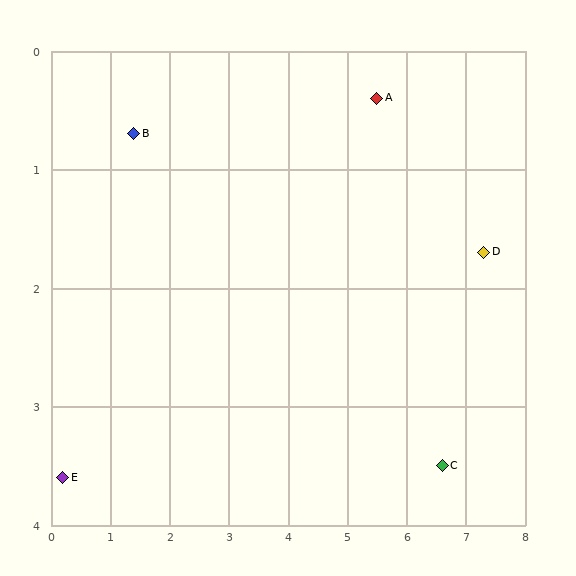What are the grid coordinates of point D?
Point D is at approximately (7.3, 1.7).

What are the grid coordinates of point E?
Point E is at approximately (0.2, 3.6).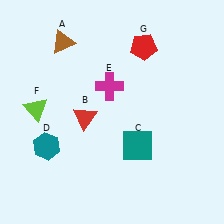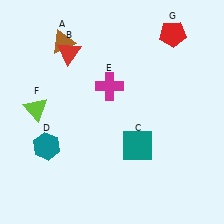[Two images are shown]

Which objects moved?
The objects that moved are: the red triangle (B), the red pentagon (G).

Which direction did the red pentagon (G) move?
The red pentagon (G) moved right.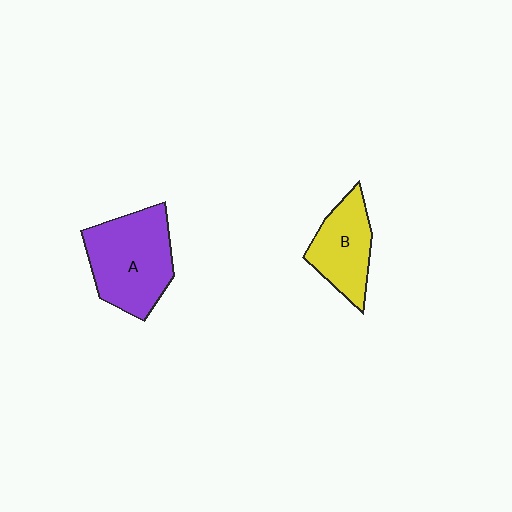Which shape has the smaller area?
Shape B (yellow).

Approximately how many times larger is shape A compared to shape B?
Approximately 1.5 times.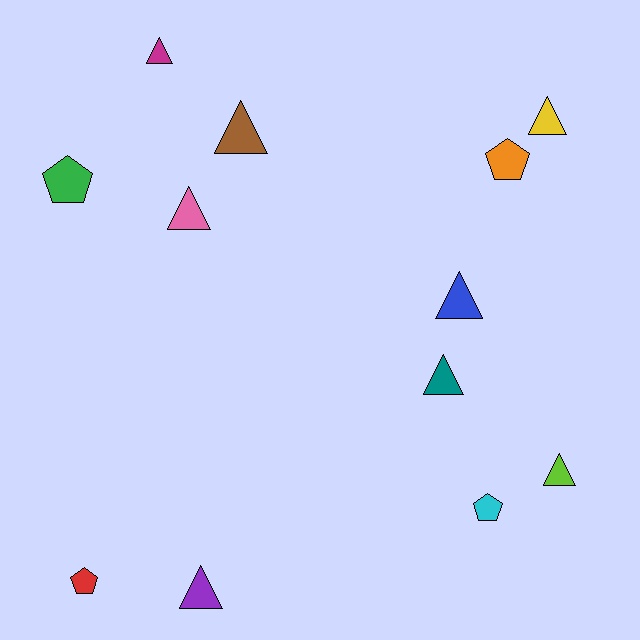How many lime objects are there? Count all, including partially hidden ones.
There is 1 lime object.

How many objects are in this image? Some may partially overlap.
There are 12 objects.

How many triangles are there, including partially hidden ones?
There are 8 triangles.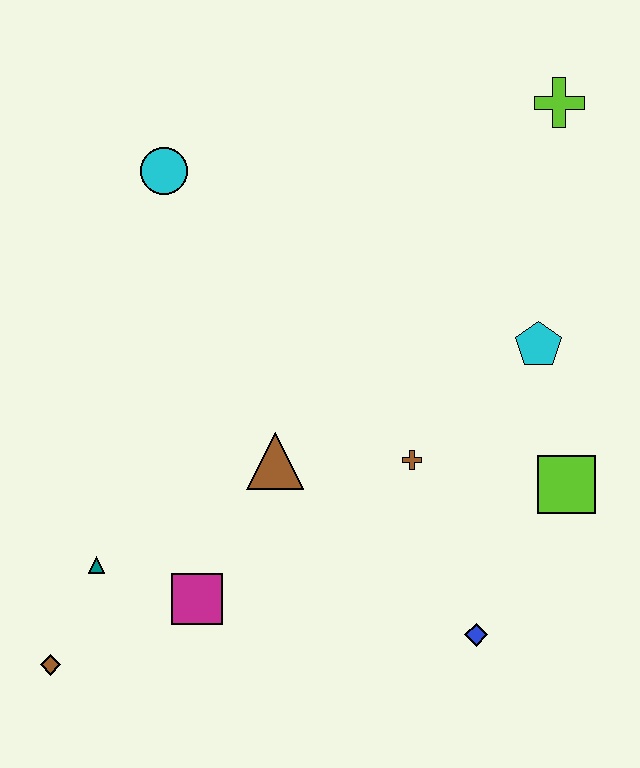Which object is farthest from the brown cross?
The brown diamond is farthest from the brown cross.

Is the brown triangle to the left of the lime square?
Yes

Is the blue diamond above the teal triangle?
No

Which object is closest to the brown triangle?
The brown cross is closest to the brown triangle.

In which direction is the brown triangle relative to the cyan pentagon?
The brown triangle is to the left of the cyan pentagon.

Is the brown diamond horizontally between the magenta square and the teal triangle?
No